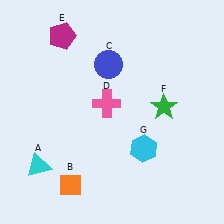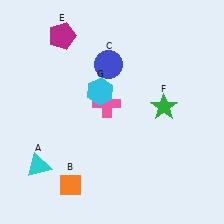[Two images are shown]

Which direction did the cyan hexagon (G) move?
The cyan hexagon (G) moved up.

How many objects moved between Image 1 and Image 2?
1 object moved between the two images.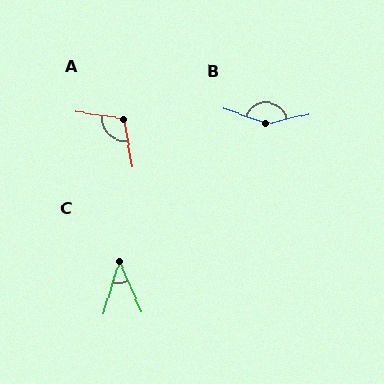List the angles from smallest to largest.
C (39°), A (107°), B (148°).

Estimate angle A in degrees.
Approximately 107 degrees.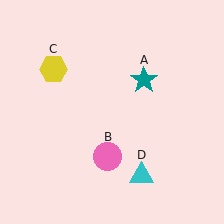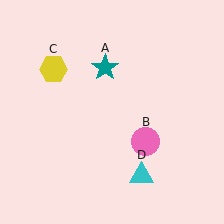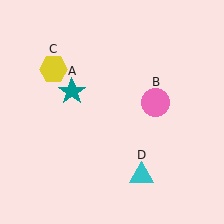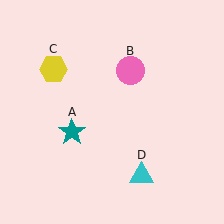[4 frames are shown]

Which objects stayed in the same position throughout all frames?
Yellow hexagon (object C) and cyan triangle (object D) remained stationary.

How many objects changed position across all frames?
2 objects changed position: teal star (object A), pink circle (object B).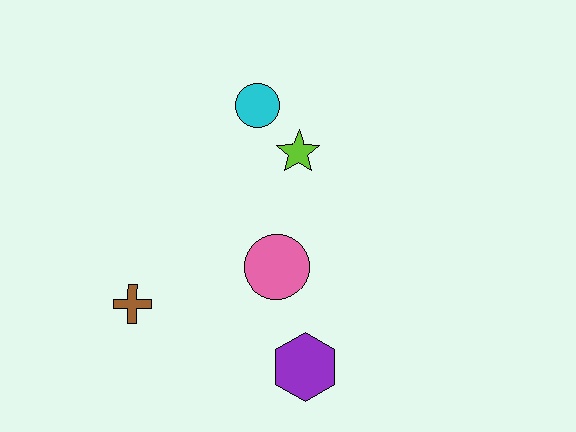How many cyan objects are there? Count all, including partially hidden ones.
There is 1 cyan object.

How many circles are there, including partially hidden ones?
There are 2 circles.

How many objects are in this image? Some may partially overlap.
There are 5 objects.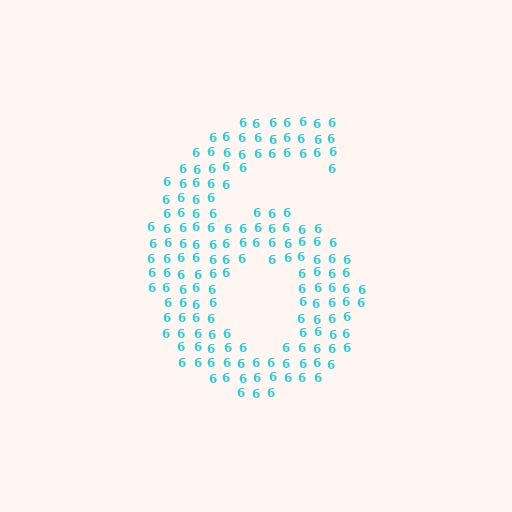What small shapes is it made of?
It is made of small digit 6's.